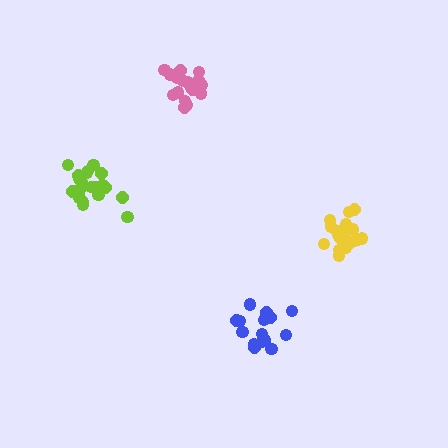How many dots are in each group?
Group 1: 21 dots, Group 2: 20 dots, Group 3: 17 dots, Group 4: 16 dots (74 total).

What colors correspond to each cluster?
The clusters are colored: lime, yellow, pink, blue.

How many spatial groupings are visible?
There are 4 spatial groupings.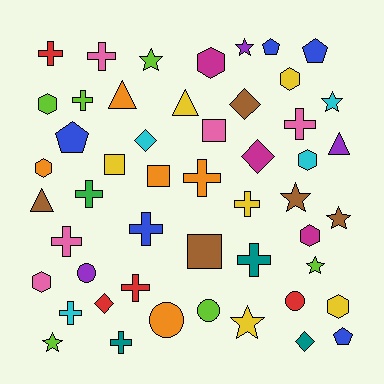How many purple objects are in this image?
There are 3 purple objects.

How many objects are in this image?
There are 50 objects.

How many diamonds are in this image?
There are 5 diamonds.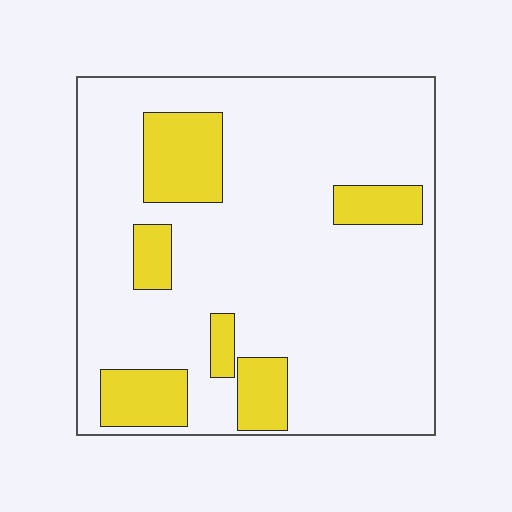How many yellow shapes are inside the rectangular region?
6.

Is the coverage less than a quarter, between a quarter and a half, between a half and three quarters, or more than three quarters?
Less than a quarter.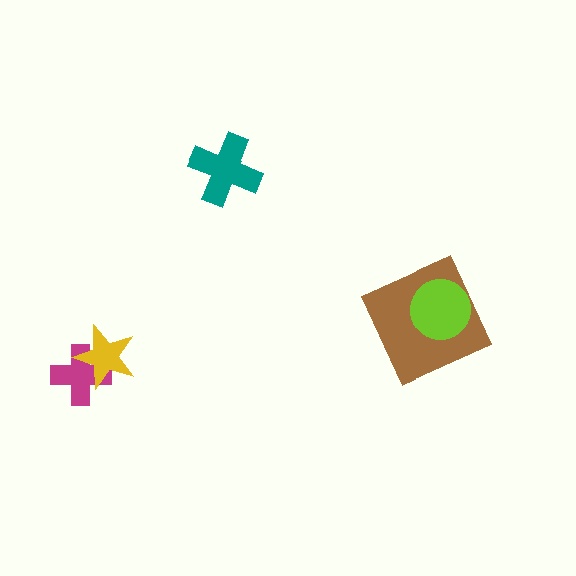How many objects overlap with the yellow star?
1 object overlaps with the yellow star.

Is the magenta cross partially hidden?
Yes, it is partially covered by another shape.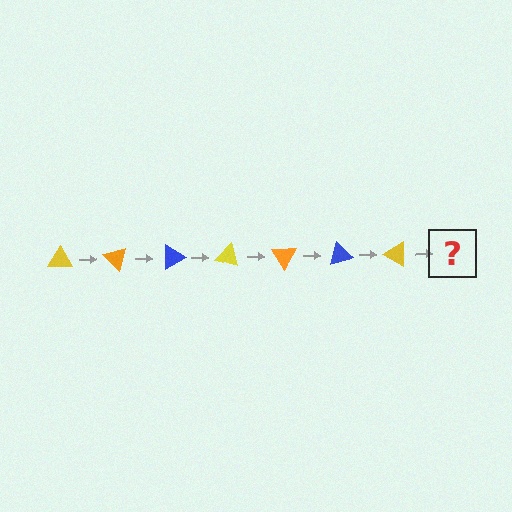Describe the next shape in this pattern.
It should be an orange triangle, rotated 315 degrees from the start.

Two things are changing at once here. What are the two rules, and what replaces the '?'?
The two rules are that it rotates 45 degrees each step and the color cycles through yellow, orange, and blue. The '?' should be an orange triangle, rotated 315 degrees from the start.